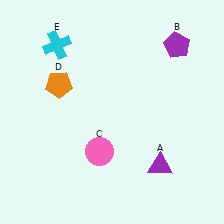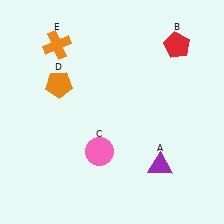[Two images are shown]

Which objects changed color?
B changed from purple to red. E changed from cyan to orange.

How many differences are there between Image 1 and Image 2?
There are 2 differences between the two images.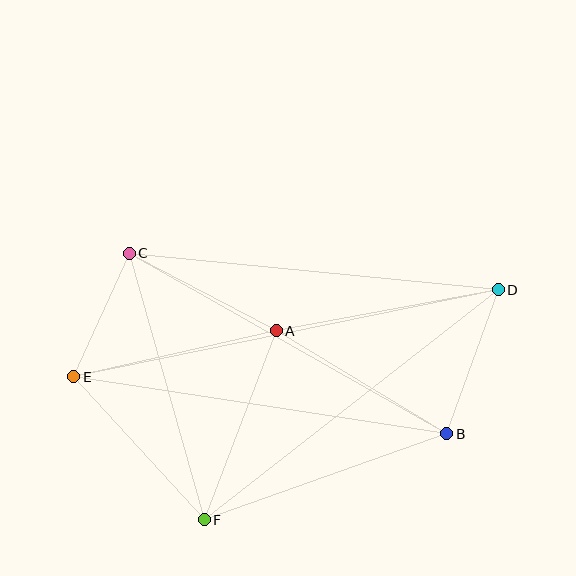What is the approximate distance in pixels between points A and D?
The distance between A and D is approximately 226 pixels.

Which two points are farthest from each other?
Points D and E are farthest from each other.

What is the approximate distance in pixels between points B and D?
The distance between B and D is approximately 153 pixels.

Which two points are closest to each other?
Points C and E are closest to each other.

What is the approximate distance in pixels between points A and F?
The distance between A and F is approximately 202 pixels.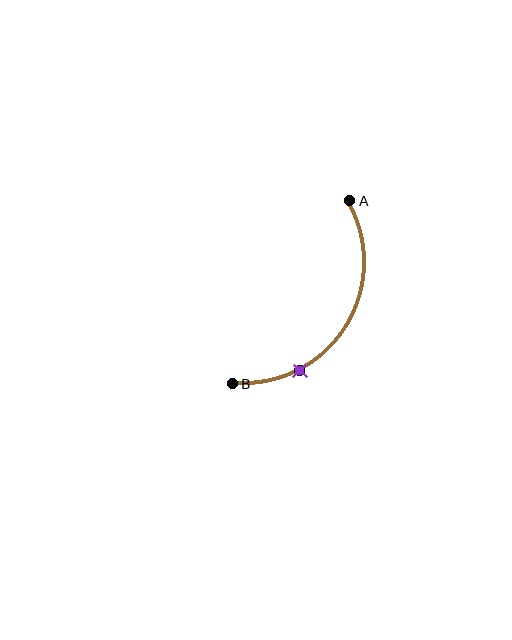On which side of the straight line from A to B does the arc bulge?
The arc bulges to the right of the straight line connecting A and B.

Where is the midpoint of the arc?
The arc midpoint is the point on the curve farthest from the straight line joining A and B. It sits to the right of that line.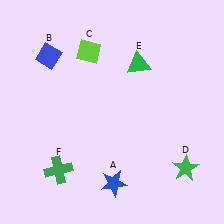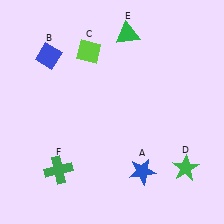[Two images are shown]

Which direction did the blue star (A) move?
The blue star (A) moved right.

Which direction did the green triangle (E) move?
The green triangle (E) moved up.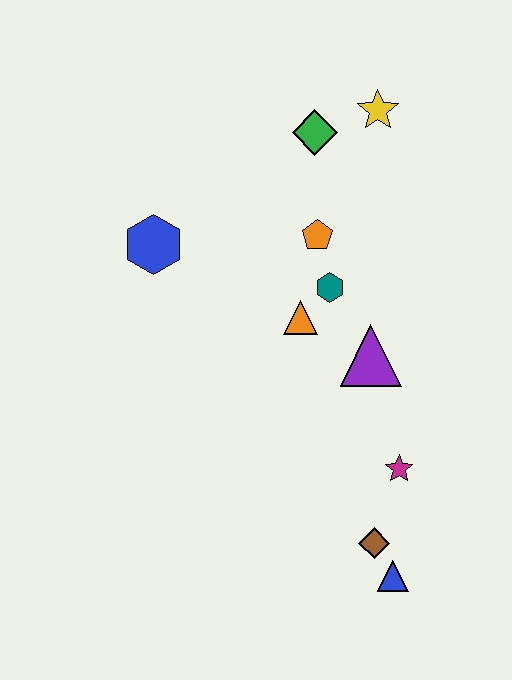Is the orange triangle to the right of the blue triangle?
No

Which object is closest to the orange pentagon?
The teal hexagon is closest to the orange pentagon.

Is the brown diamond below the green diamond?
Yes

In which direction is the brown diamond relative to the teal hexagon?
The brown diamond is below the teal hexagon.